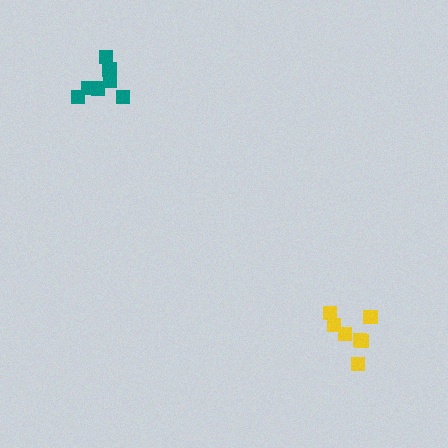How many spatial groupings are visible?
There are 2 spatial groupings.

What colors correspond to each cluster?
The clusters are colored: teal, yellow.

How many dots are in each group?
Group 1: 7 dots, Group 2: 7 dots (14 total).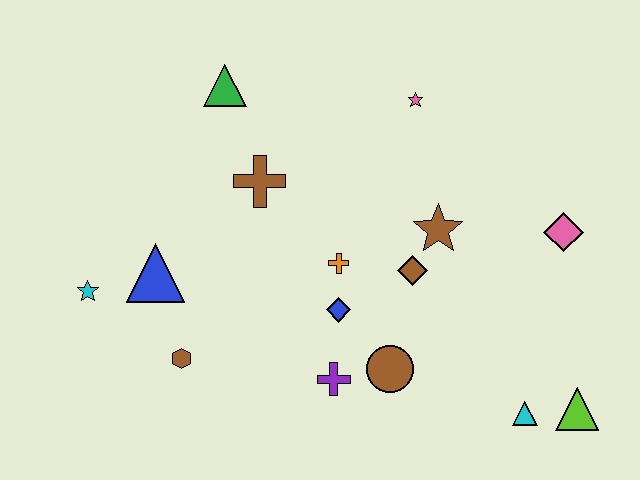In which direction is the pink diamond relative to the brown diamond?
The pink diamond is to the right of the brown diamond.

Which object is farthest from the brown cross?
The lime triangle is farthest from the brown cross.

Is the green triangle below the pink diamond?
No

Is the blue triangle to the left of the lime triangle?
Yes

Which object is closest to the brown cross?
The green triangle is closest to the brown cross.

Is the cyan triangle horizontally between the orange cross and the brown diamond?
No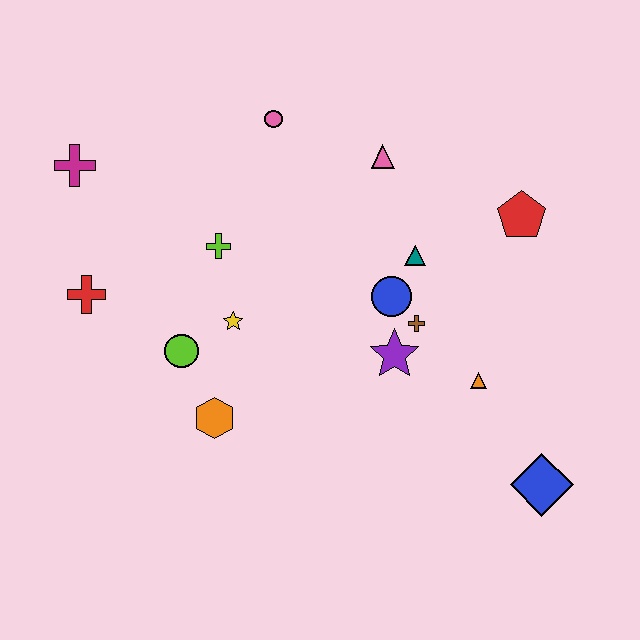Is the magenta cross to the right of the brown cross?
No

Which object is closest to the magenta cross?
The red cross is closest to the magenta cross.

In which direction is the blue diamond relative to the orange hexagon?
The blue diamond is to the right of the orange hexagon.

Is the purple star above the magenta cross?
No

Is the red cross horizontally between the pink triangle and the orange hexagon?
No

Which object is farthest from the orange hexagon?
The red pentagon is farthest from the orange hexagon.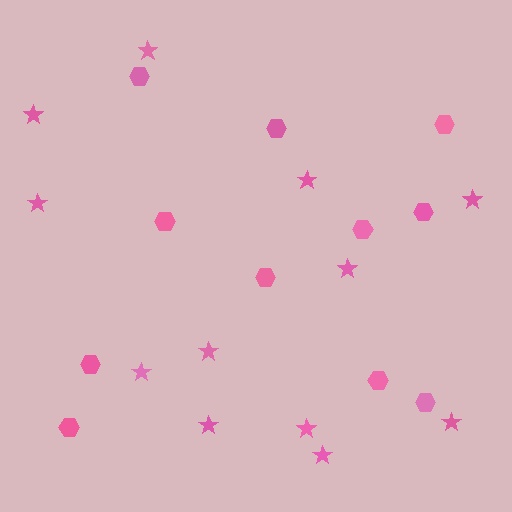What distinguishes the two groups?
There are 2 groups: one group of hexagons (11) and one group of stars (12).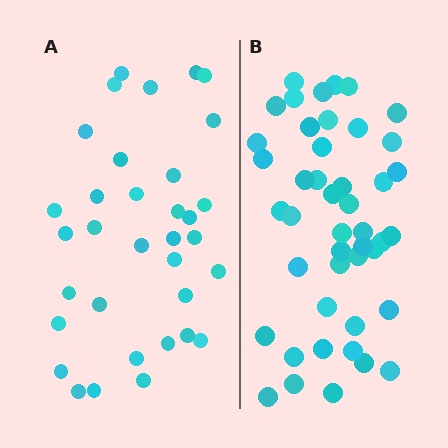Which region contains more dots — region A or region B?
Region B (the right region) has more dots.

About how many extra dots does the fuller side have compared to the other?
Region B has roughly 12 or so more dots than region A.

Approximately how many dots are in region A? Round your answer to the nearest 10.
About 30 dots. (The exact count is 34, which rounds to 30.)